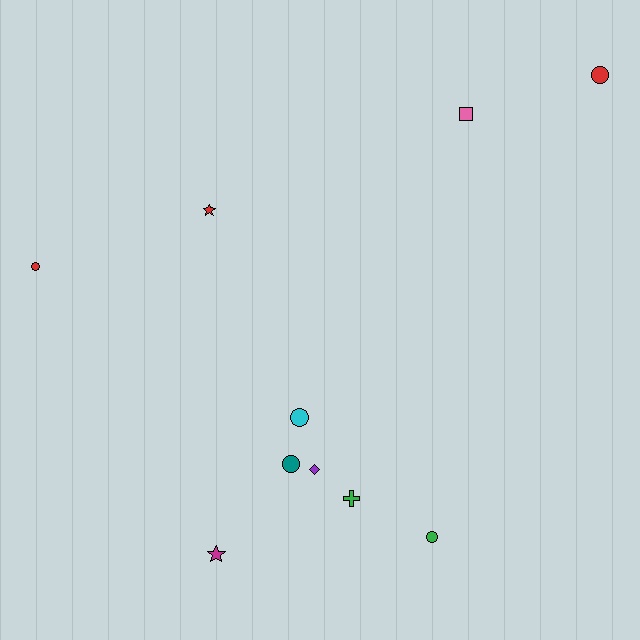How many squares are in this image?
There is 1 square.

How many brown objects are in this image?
There are no brown objects.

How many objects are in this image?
There are 10 objects.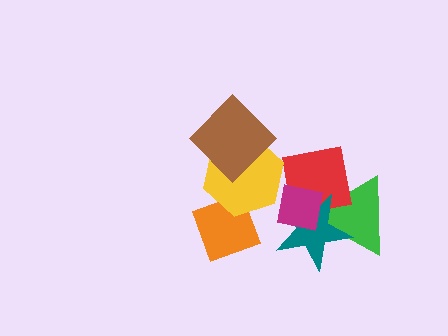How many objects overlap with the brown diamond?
1 object overlaps with the brown diamond.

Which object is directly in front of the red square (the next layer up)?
The teal star is directly in front of the red square.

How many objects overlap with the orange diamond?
1 object overlaps with the orange diamond.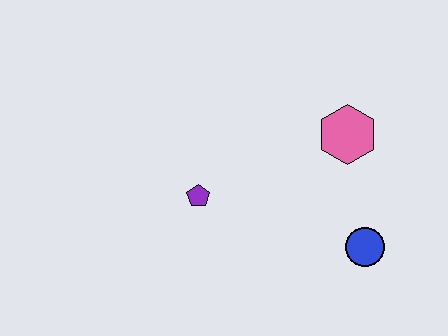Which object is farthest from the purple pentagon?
The blue circle is farthest from the purple pentagon.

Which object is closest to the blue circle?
The pink hexagon is closest to the blue circle.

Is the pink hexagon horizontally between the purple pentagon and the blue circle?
Yes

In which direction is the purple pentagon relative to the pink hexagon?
The purple pentagon is to the left of the pink hexagon.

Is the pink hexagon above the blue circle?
Yes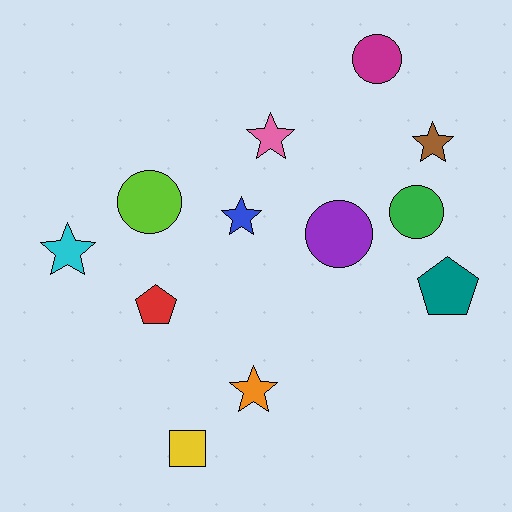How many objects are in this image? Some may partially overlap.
There are 12 objects.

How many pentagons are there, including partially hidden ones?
There are 2 pentagons.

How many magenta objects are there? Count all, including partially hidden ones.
There is 1 magenta object.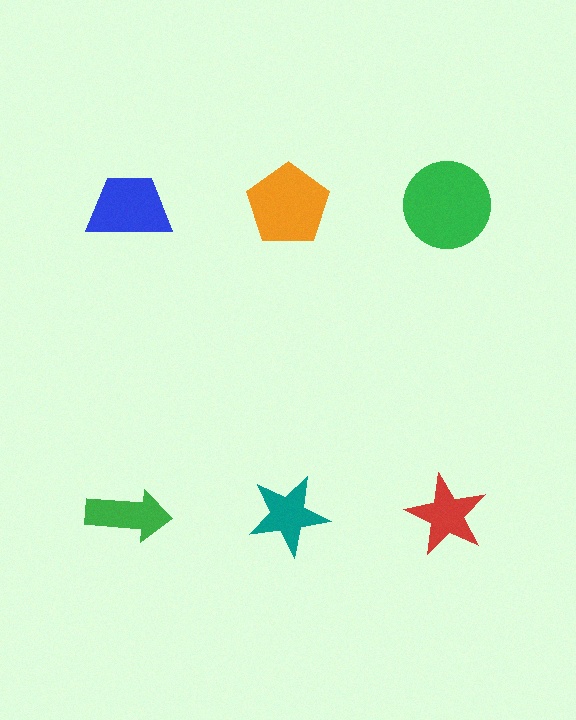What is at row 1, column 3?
A green circle.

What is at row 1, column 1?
A blue trapezoid.